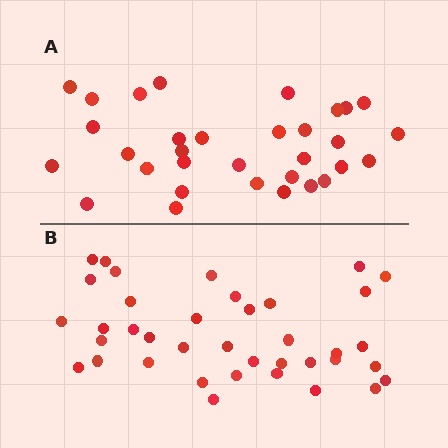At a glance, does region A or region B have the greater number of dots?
Region B (the bottom region) has more dots.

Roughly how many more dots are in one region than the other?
Region B has about 6 more dots than region A.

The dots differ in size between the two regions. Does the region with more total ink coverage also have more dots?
No. Region A has more total ink coverage because its dots are larger, but region B actually contains more individual dots. Total area can be misleading — the number of items is what matters here.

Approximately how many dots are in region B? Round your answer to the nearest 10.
About 40 dots. (The exact count is 38, which rounds to 40.)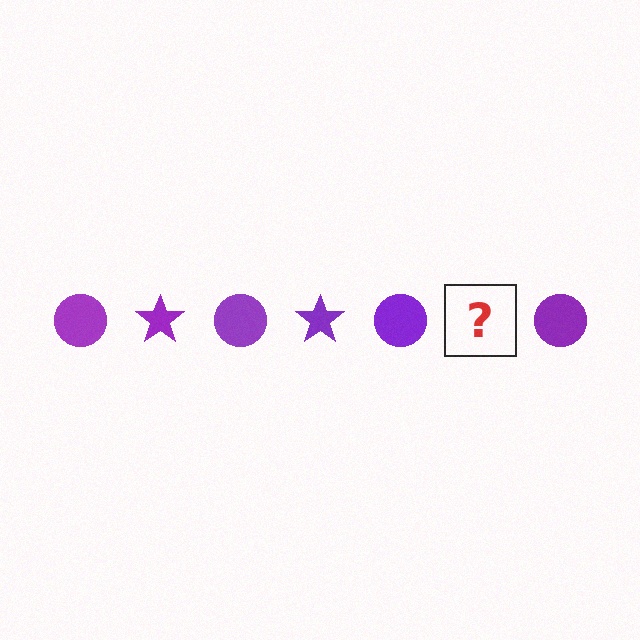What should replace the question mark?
The question mark should be replaced with a purple star.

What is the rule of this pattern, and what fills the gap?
The rule is that the pattern cycles through circle, star shapes in purple. The gap should be filled with a purple star.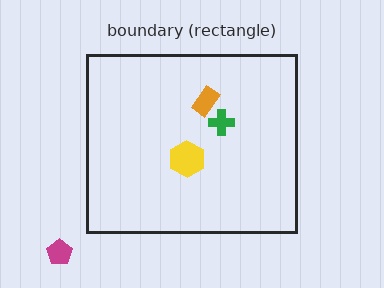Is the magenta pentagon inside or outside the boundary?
Outside.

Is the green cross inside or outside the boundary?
Inside.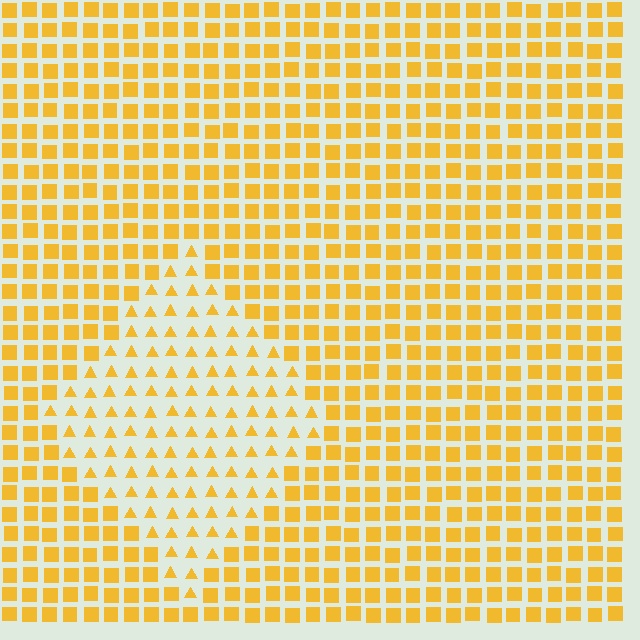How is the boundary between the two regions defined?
The boundary is defined by a change in element shape: triangles inside vs. squares outside. All elements share the same color and spacing.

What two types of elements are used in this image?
The image uses triangles inside the diamond region and squares outside it.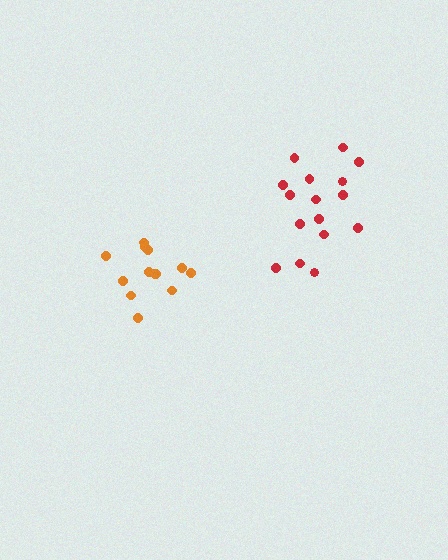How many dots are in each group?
Group 1: 16 dots, Group 2: 13 dots (29 total).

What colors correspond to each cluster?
The clusters are colored: red, orange.